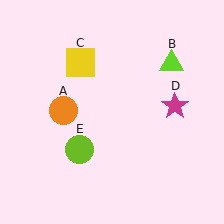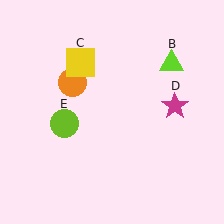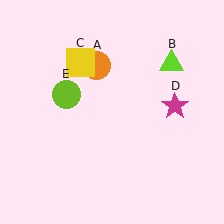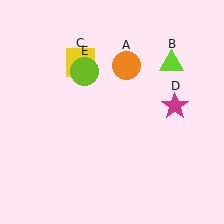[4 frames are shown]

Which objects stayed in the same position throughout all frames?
Lime triangle (object B) and yellow square (object C) and magenta star (object D) remained stationary.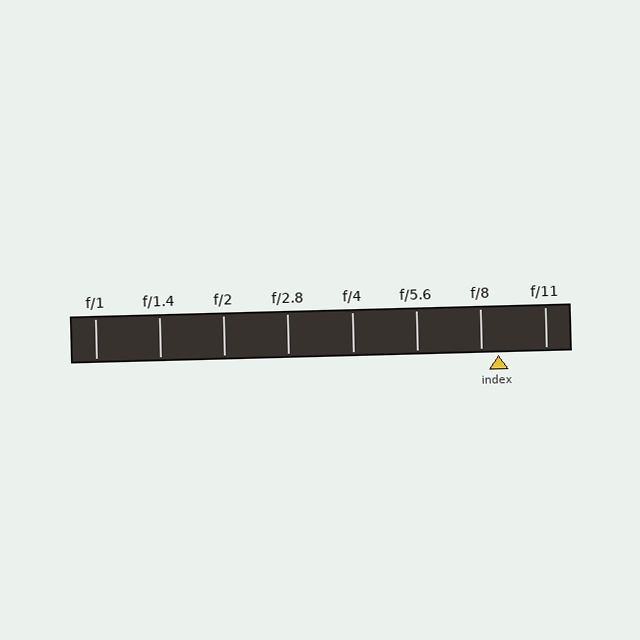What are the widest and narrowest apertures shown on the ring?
The widest aperture shown is f/1 and the narrowest is f/11.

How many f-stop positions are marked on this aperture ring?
There are 8 f-stop positions marked.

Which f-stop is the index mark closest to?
The index mark is closest to f/8.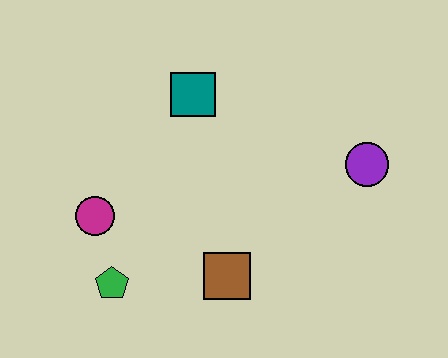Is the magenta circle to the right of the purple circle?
No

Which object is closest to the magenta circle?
The green pentagon is closest to the magenta circle.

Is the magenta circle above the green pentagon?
Yes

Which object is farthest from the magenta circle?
The purple circle is farthest from the magenta circle.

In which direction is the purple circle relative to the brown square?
The purple circle is to the right of the brown square.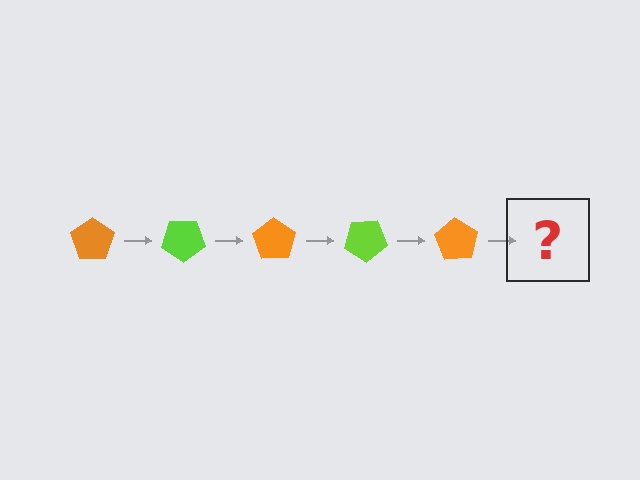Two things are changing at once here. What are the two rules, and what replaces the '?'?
The two rules are that it rotates 35 degrees each step and the color cycles through orange and lime. The '?' should be a lime pentagon, rotated 175 degrees from the start.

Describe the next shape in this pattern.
It should be a lime pentagon, rotated 175 degrees from the start.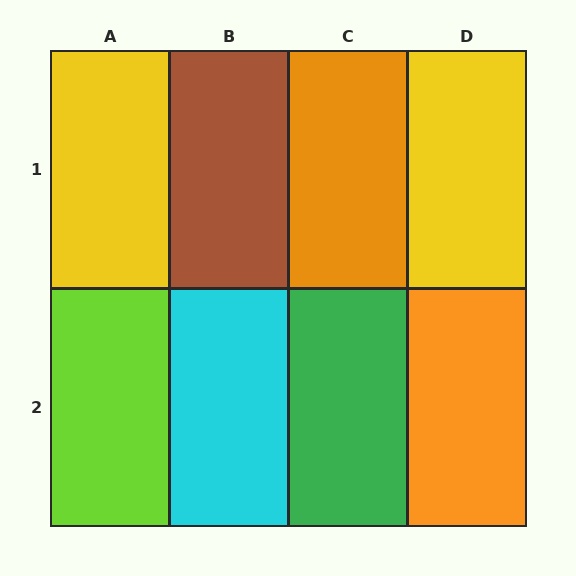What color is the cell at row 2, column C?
Green.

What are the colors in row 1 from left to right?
Yellow, brown, orange, yellow.